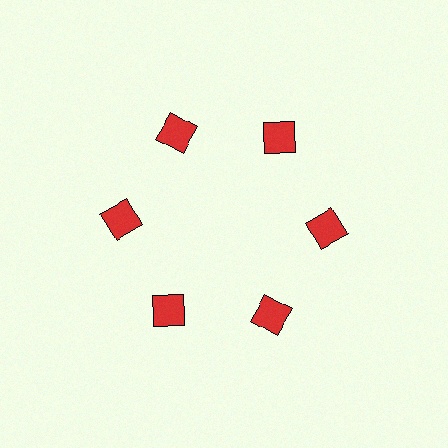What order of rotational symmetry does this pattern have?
This pattern has 6-fold rotational symmetry.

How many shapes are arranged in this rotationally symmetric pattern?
There are 6 shapes, arranged in 6 groups of 1.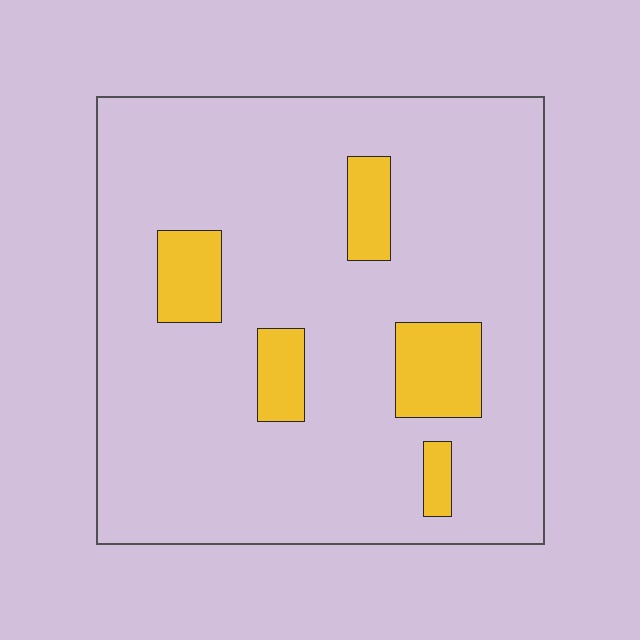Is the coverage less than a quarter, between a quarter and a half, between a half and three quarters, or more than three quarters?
Less than a quarter.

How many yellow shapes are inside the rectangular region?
5.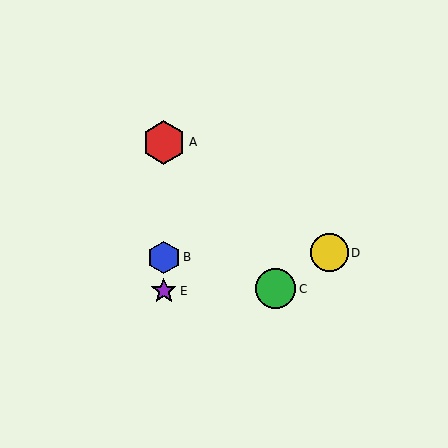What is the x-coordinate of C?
Object C is at x≈276.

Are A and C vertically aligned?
No, A is at x≈164 and C is at x≈276.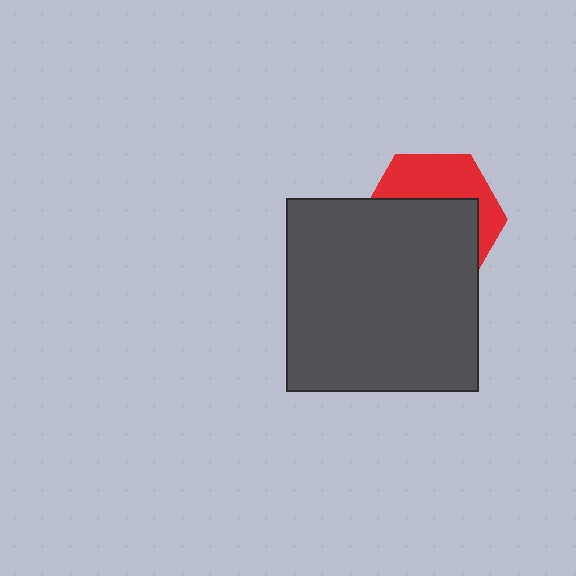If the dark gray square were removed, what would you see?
You would see the complete red hexagon.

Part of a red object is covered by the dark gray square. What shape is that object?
It is a hexagon.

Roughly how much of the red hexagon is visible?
A small part of it is visible (roughly 38%).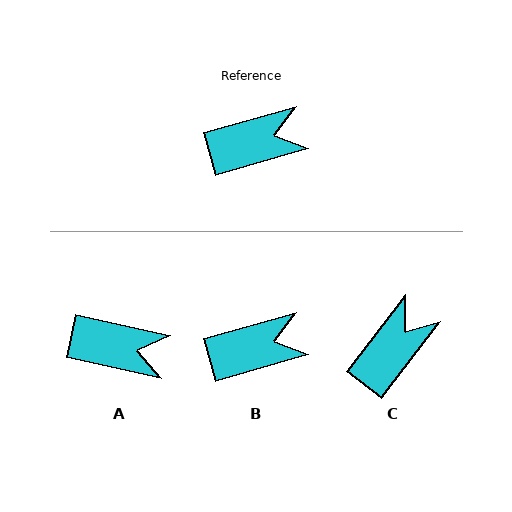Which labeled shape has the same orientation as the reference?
B.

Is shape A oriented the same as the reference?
No, it is off by about 28 degrees.